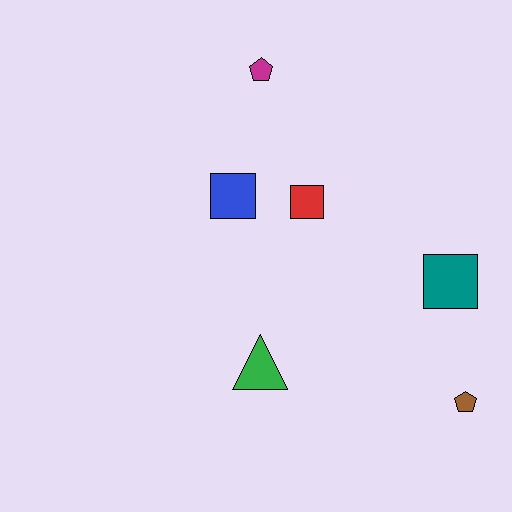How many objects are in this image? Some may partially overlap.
There are 6 objects.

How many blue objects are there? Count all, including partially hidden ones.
There is 1 blue object.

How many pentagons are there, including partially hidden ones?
There are 2 pentagons.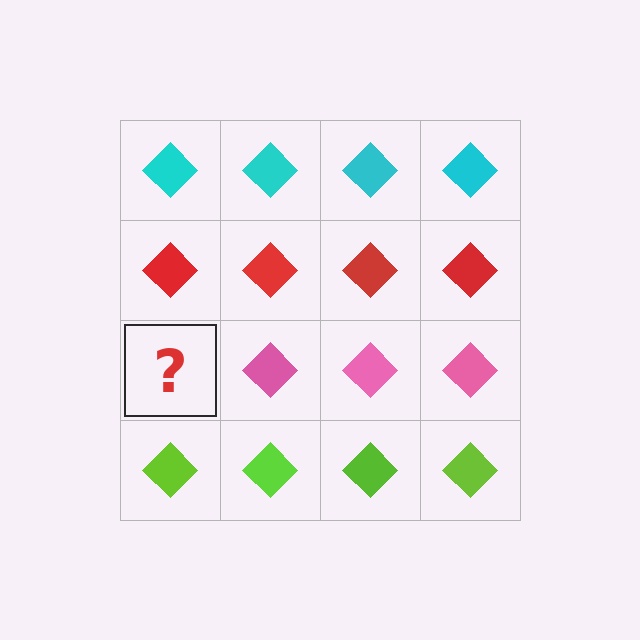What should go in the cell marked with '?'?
The missing cell should contain a pink diamond.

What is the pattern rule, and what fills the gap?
The rule is that each row has a consistent color. The gap should be filled with a pink diamond.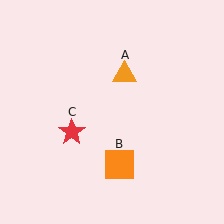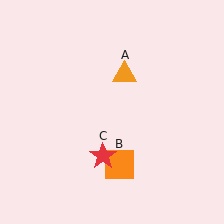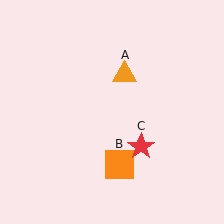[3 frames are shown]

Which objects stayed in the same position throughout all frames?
Orange triangle (object A) and orange square (object B) remained stationary.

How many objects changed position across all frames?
1 object changed position: red star (object C).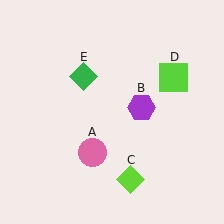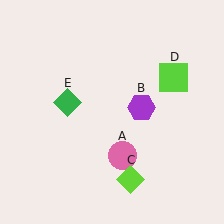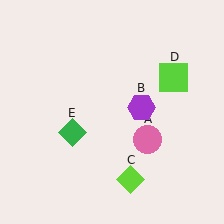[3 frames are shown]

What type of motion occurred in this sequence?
The pink circle (object A), green diamond (object E) rotated counterclockwise around the center of the scene.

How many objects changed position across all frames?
2 objects changed position: pink circle (object A), green diamond (object E).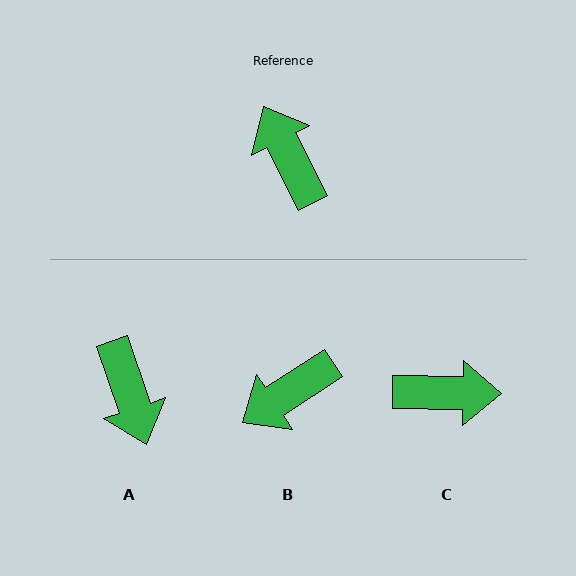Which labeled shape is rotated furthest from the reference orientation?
A, about 171 degrees away.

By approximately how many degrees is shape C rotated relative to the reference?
Approximately 118 degrees clockwise.